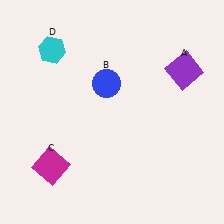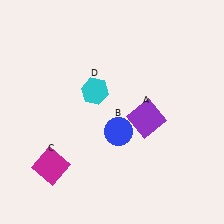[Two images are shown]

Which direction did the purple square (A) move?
The purple square (A) moved down.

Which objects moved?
The objects that moved are: the purple square (A), the blue circle (B), the cyan hexagon (D).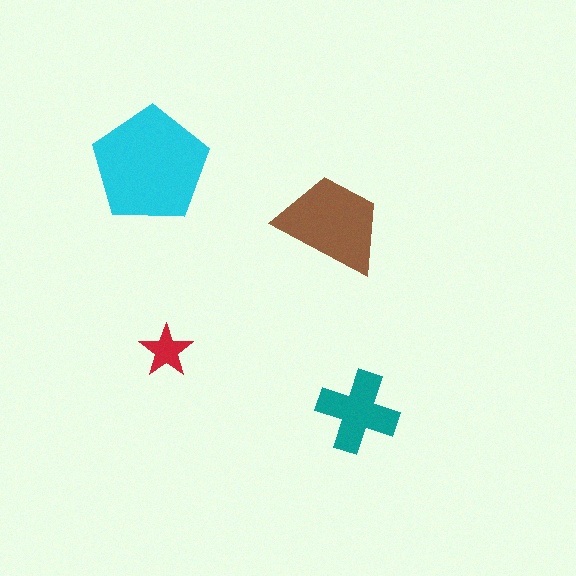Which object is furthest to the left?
The cyan pentagon is leftmost.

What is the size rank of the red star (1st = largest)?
4th.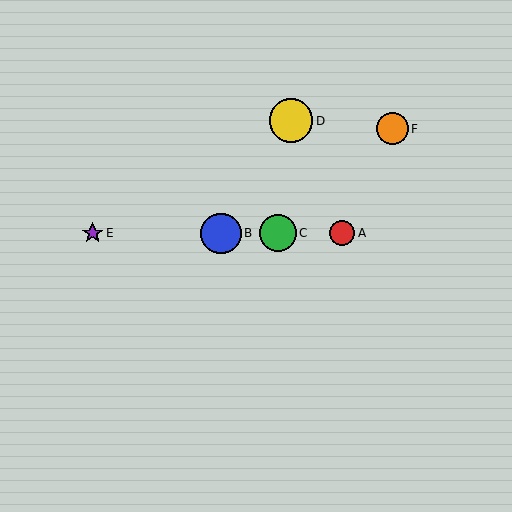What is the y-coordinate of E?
Object E is at y≈233.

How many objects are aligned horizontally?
4 objects (A, B, C, E) are aligned horizontally.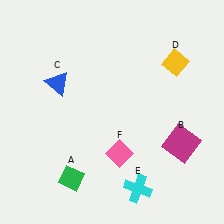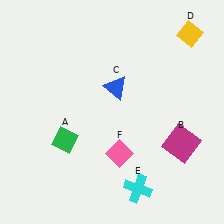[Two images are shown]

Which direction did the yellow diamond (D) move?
The yellow diamond (D) moved up.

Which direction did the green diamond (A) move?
The green diamond (A) moved up.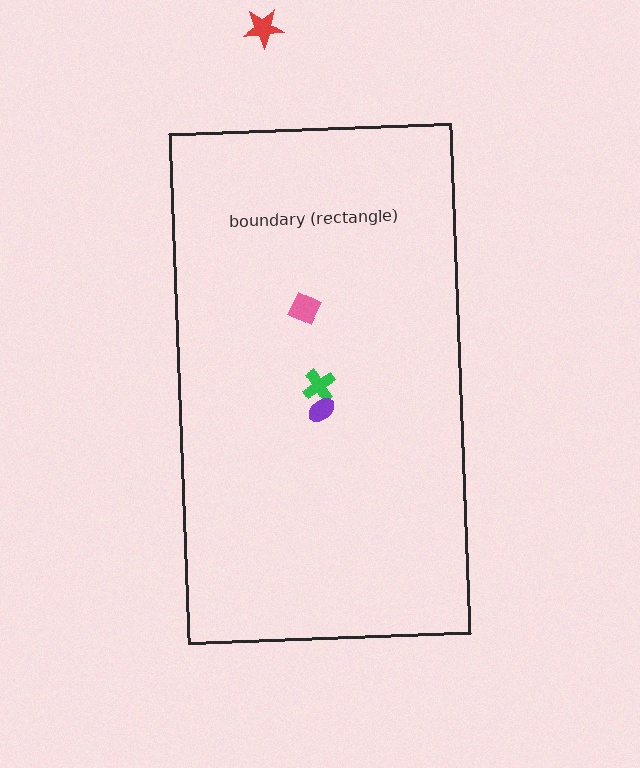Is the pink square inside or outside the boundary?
Inside.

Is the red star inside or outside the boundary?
Outside.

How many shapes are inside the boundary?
3 inside, 1 outside.